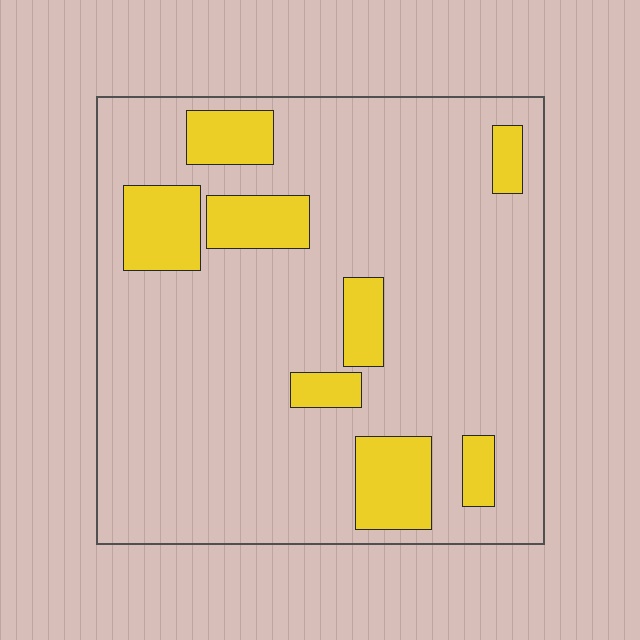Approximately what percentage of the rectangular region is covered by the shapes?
Approximately 15%.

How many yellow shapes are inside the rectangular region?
8.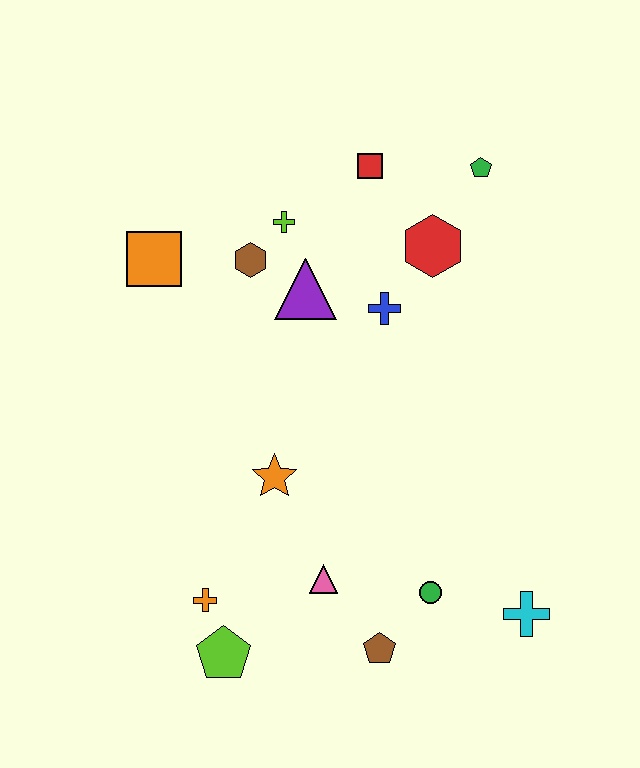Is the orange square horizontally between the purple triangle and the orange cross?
No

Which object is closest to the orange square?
The brown hexagon is closest to the orange square.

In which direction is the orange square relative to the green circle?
The orange square is above the green circle.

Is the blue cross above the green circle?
Yes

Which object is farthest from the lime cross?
The cyan cross is farthest from the lime cross.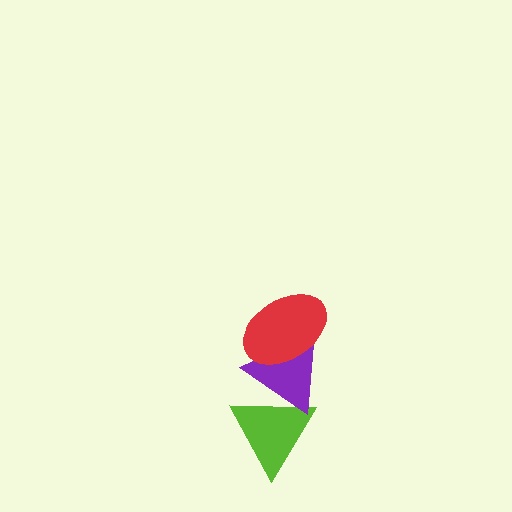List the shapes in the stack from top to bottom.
From top to bottom: the red ellipse, the purple triangle, the lime triangle.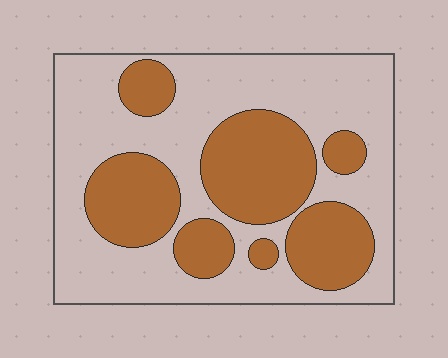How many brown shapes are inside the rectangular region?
7.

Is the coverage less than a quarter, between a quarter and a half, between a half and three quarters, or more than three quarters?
Between a quarter and a half.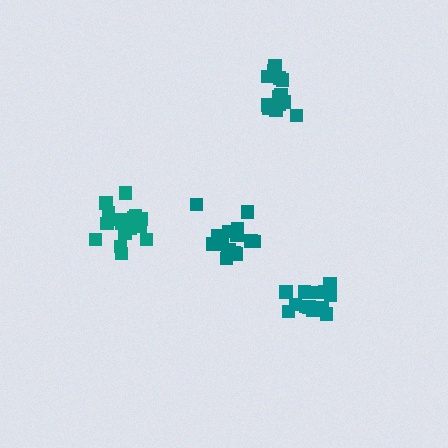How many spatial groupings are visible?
There are 4 spatial groupings.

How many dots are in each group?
Group 1: 15 dots, Group 2: 13 dots, Group 3: 14 dots, Group 4: 16 dots (58 total).